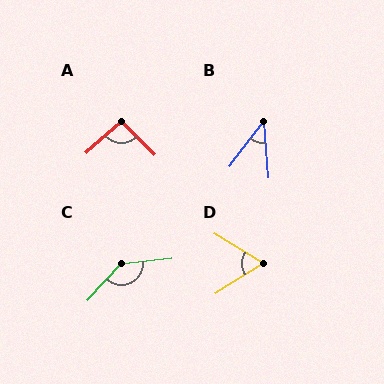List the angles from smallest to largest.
B (42°), D (64°), A (93°), C (138°).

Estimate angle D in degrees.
Approximately 64 degrees.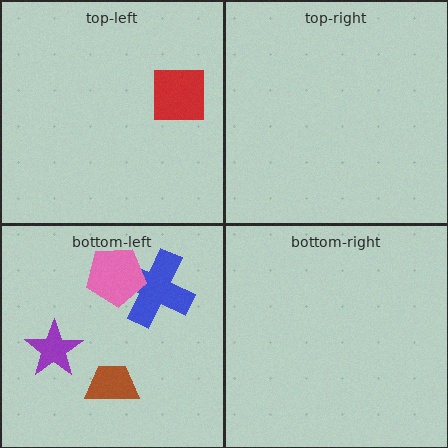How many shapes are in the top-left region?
1.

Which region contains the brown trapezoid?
The bottom-left region.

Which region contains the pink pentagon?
The bottom-left region.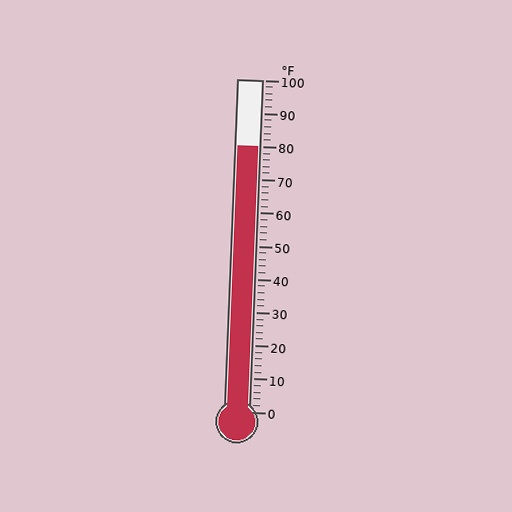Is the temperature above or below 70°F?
The temperature is above 70°F.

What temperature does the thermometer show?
The thermometer shows approximately 80°F.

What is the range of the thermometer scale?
The thermometer scale ranges from 0°F to 100°F.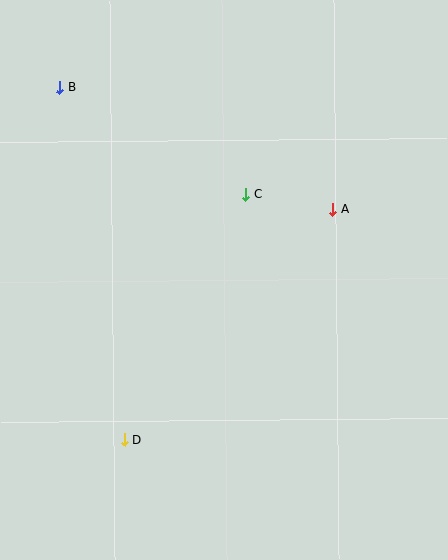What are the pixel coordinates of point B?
Point B is at (60, 88).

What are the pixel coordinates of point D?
Point D is at (125, 440).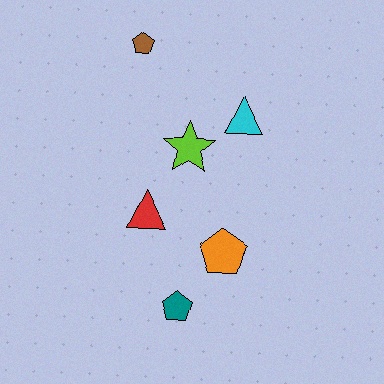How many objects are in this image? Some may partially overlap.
There are 6 objects.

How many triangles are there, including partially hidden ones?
There are 2 triangles.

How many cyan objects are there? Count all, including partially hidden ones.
There is 1 cyan object.